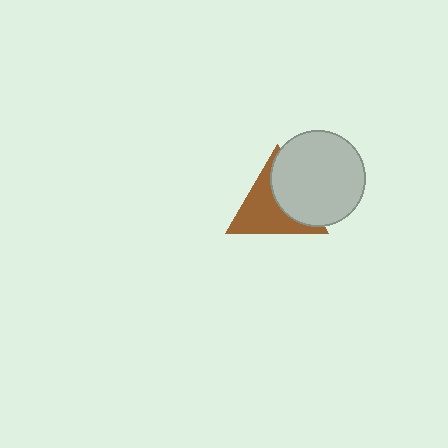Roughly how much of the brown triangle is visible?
About half of it is visible (roughly 57%).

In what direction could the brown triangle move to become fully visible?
The brown triangle could move left. That would shift it out from behind the light gray circle entirely.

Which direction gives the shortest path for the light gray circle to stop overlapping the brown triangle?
Moving right gives the shortest separation.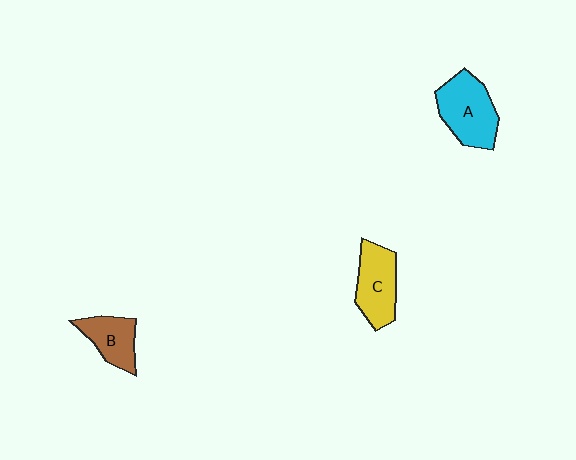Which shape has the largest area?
Shape A (cyan).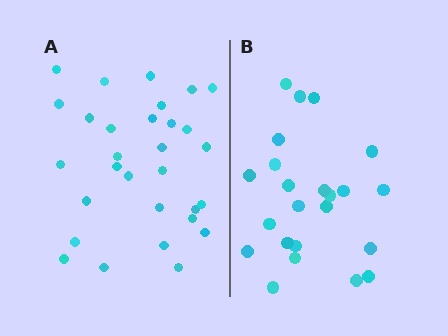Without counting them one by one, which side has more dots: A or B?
Region A (the left region) has more dots.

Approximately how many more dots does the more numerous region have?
Region A has roughly 8 or so more dots than region B.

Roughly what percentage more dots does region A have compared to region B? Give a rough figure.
About 30% more.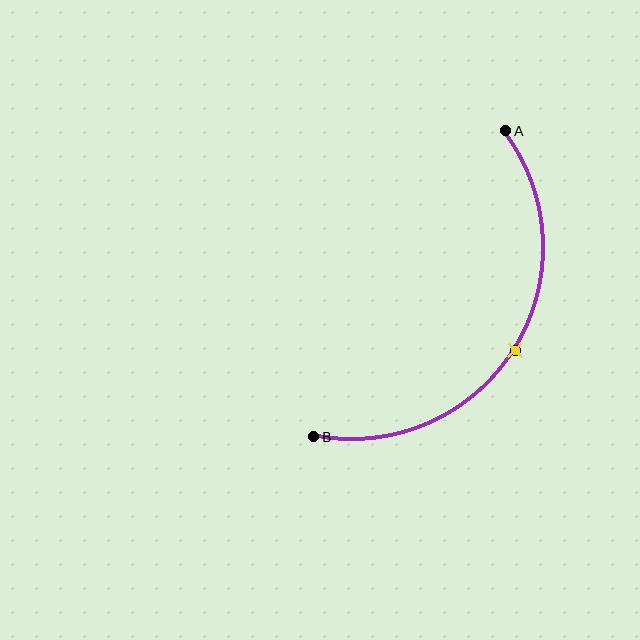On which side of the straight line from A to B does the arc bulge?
The arc bulges to the right of the straight line connecting A and B.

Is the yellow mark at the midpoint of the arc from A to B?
Yes. The yellow mark lies on the arc at equal arc-length from both A and B — it is the arc midpoint.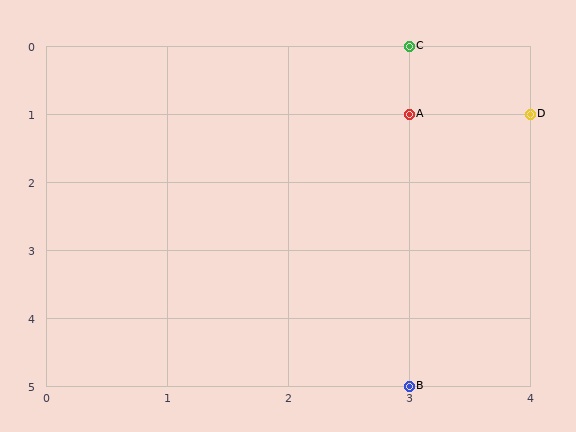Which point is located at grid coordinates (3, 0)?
Point C is at (3, 0).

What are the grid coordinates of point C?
Point C is at grid coordinates (3, 0).